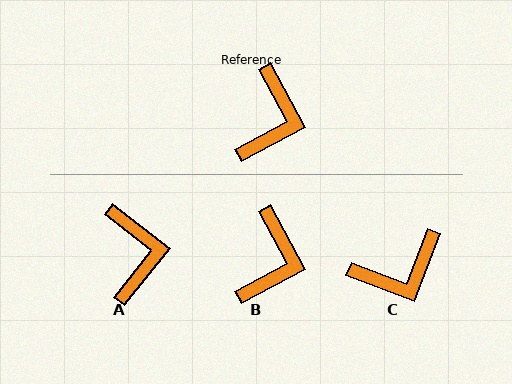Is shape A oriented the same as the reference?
No, it is off by about 23 degrees.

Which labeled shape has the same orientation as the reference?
B.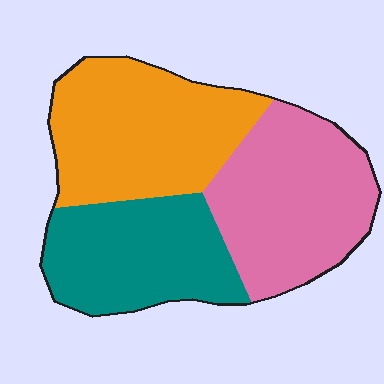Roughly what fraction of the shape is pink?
Pink covers around 35% of the shape.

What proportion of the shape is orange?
Orange covers around 35% of the shape.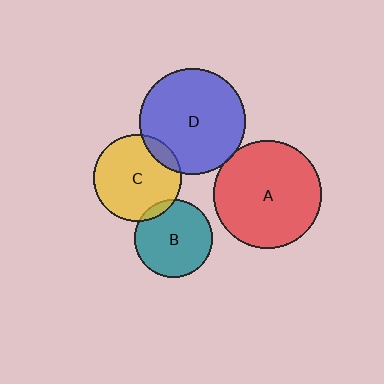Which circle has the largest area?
Circle A (red).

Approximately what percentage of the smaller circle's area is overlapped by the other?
Approximately 5%.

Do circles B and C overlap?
Yes.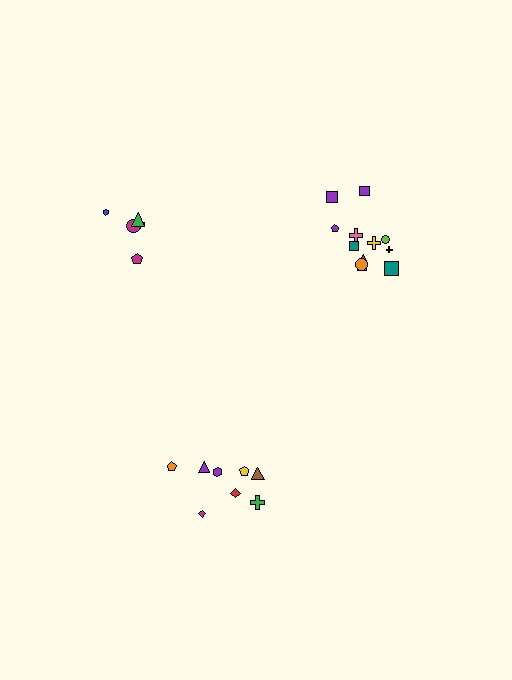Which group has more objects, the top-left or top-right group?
The top-right group.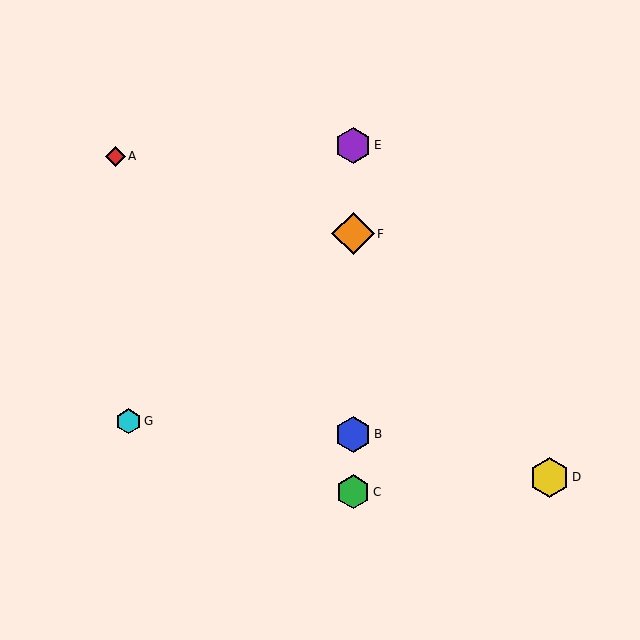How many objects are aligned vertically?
4 objects (B, C, E, F) are aligned vertically.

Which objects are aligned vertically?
Objects B, C, E, F are aligned vertically.